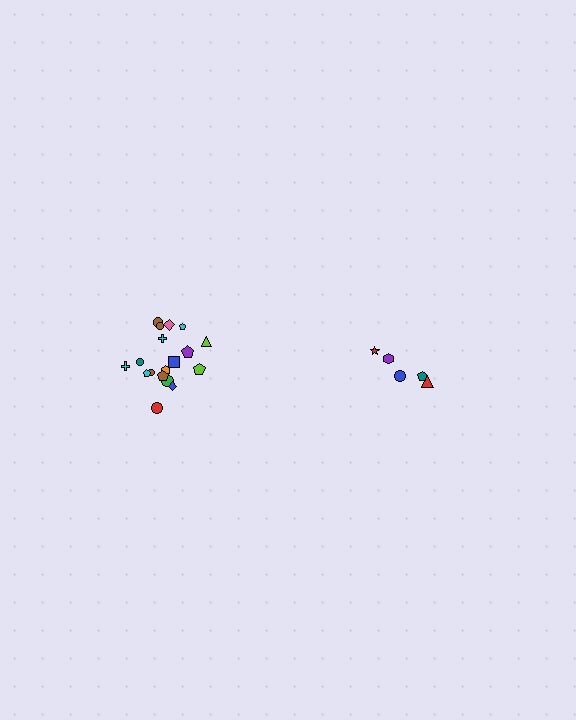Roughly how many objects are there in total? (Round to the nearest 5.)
Roughly 25 objects in total.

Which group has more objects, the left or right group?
The left group.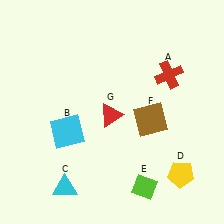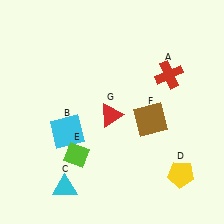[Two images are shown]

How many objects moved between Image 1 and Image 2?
1 object moved between the two images.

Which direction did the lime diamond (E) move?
The lime diamond (E) moved left.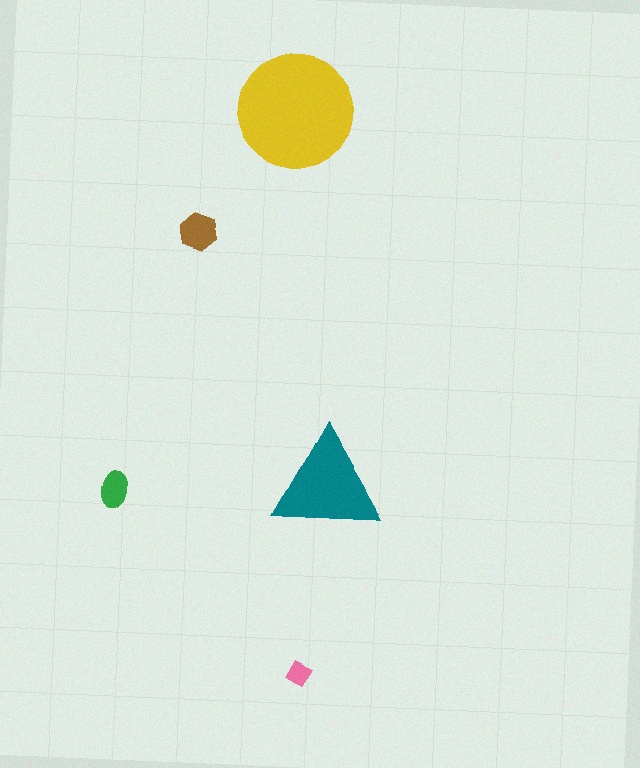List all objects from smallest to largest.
The pink diamond, the green ellipse, the brown hexagon, the teal triangle, the yellow circle.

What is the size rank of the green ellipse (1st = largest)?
4th.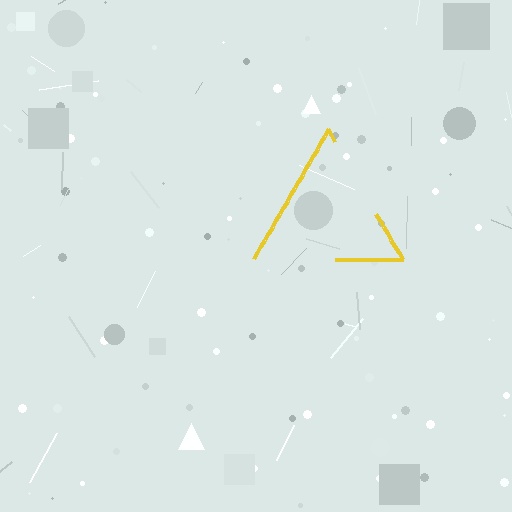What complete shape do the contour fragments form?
The contour fragments form a triangle.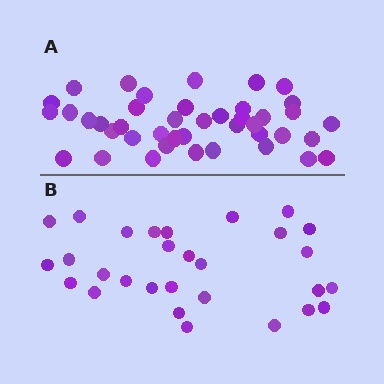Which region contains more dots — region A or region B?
Region A (the top region) has more dots.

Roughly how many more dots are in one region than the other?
Region A has approximately 15 more dots than region B.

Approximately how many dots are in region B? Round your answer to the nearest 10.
About 30 dots. (The exact count is 29, which rounds to 30.)